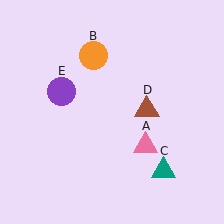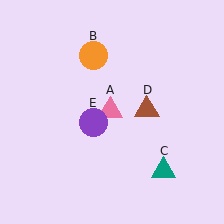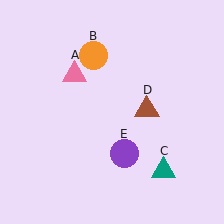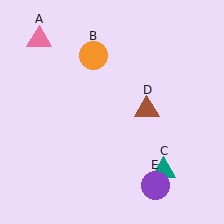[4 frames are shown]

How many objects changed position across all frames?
2 objects changed position: pink triangle (object A), purple circle (object E).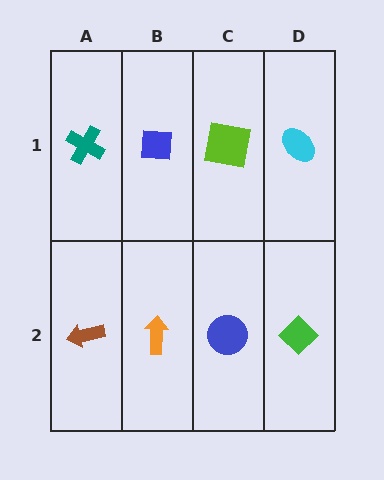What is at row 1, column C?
A lime square.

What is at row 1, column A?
A teal cross.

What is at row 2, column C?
A blue circle.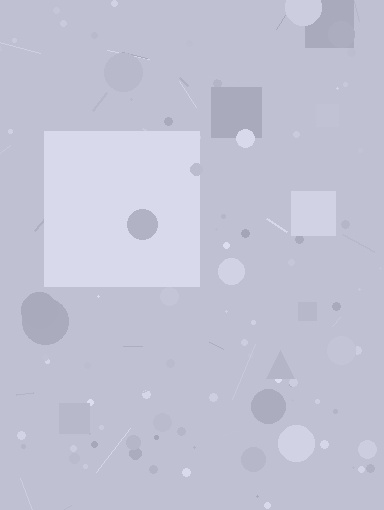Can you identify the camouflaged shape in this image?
The camouflaged shape is a square.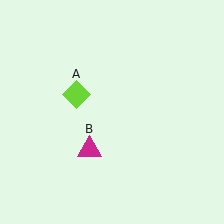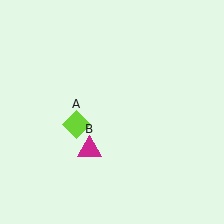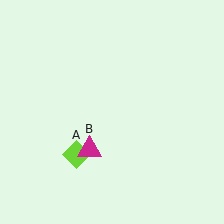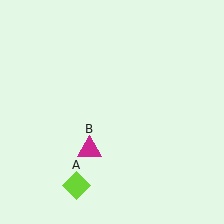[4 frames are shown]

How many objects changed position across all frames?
1 object changed position: lime diamond (object A).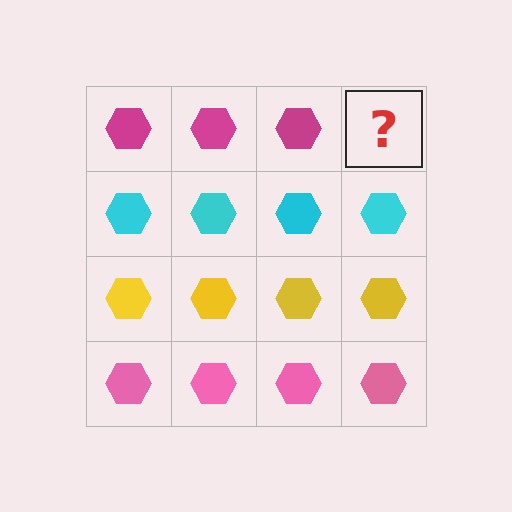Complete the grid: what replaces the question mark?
The question mark should be replaced with a magenta hexagon.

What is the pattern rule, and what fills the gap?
The rule is that each row has a consistent color. The gap should be filled with a magenta hexagon.